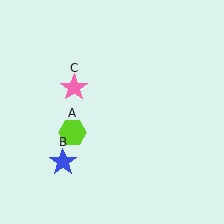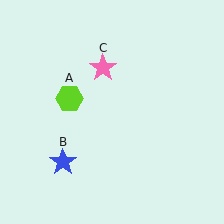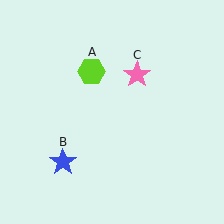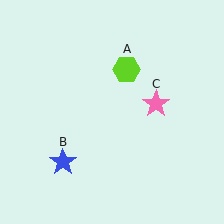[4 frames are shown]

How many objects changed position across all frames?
2 objects changed position: lime hexagon (object A), pink star (object C).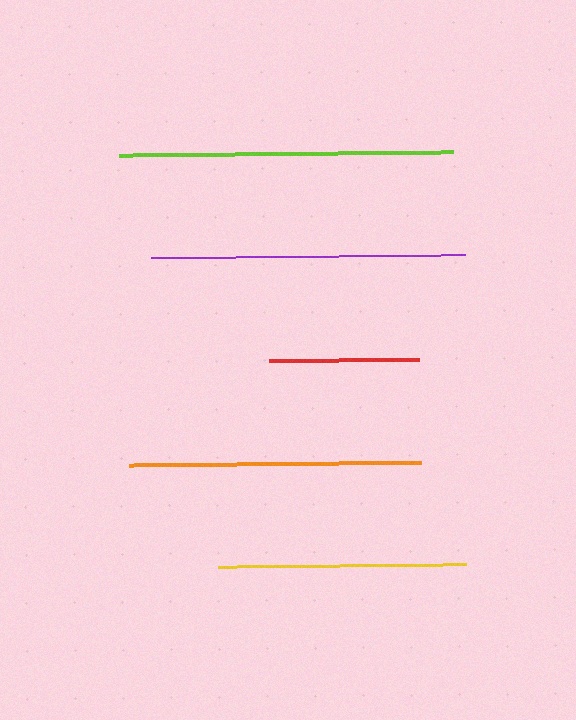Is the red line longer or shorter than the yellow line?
The yellow line is longer than the red line.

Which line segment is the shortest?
The red line is the shortest at approximately 150 pixels.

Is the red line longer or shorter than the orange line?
The orange line is longer than the red line.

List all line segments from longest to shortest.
From longest to shortest: lime, purple, orange, yellow, red.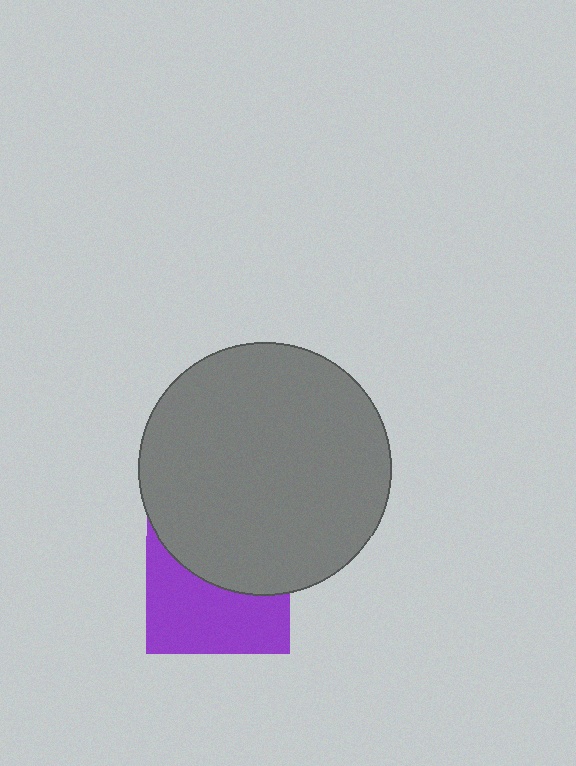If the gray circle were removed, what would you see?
You would see the complete purple square.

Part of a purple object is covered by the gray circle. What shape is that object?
It is a square.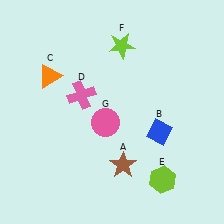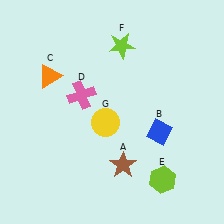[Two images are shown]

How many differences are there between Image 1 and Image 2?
There is 1 difference between the two images.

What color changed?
The circle (G) changed from pink in Image 1 to yellow in Image 2.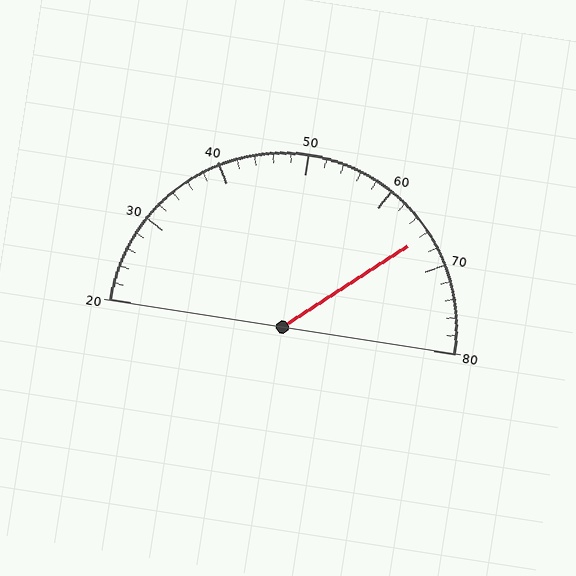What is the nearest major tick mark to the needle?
The nearest major tick mark is 70.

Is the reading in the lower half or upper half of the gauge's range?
The reading is in the upper half of the range (20 to 80).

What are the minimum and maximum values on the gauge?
The gauge ranges from 20 to 80.